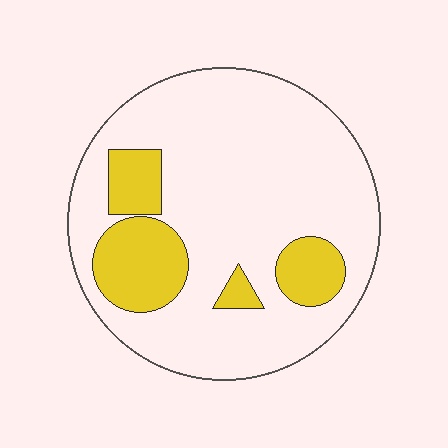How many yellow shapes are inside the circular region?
4.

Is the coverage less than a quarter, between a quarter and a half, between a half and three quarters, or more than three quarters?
Less than a quarter.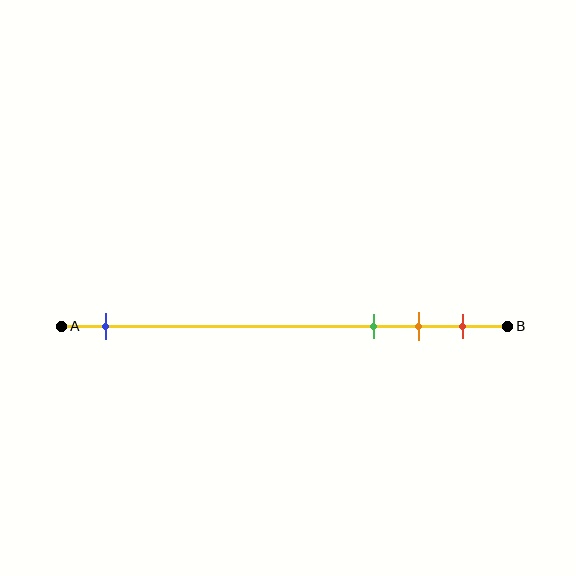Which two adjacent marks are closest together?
The orange and red marks are the closest adjacent pair.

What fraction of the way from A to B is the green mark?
The green mark is approximately 70% (0.7) of the way from A to B.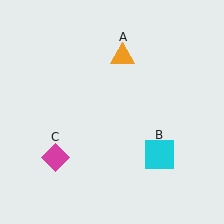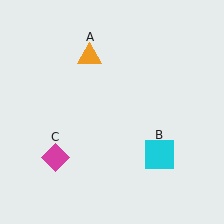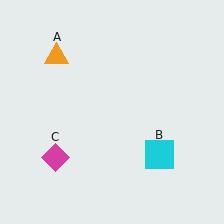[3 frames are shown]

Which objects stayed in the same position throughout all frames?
Cyan square (object B) and magenta diamond (object C) remained stationary.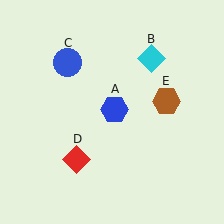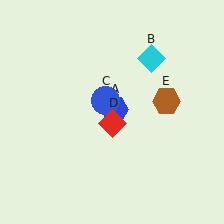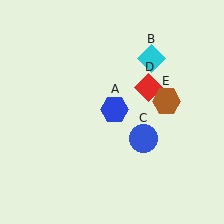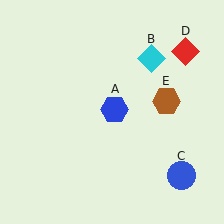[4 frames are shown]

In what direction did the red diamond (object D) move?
The red diamond (object D) moved up and to the right.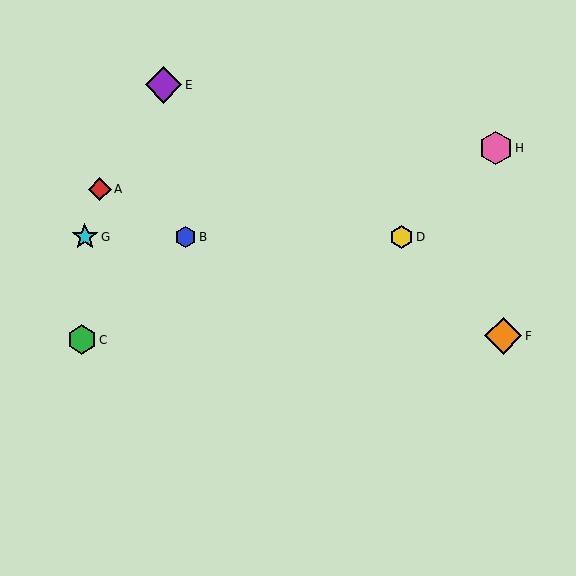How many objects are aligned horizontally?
3 objects (B, D, G) are aligned horizontally.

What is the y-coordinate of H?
Object H is at y≈148.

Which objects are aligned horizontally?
Objects B, D, G are aligned horizontally.